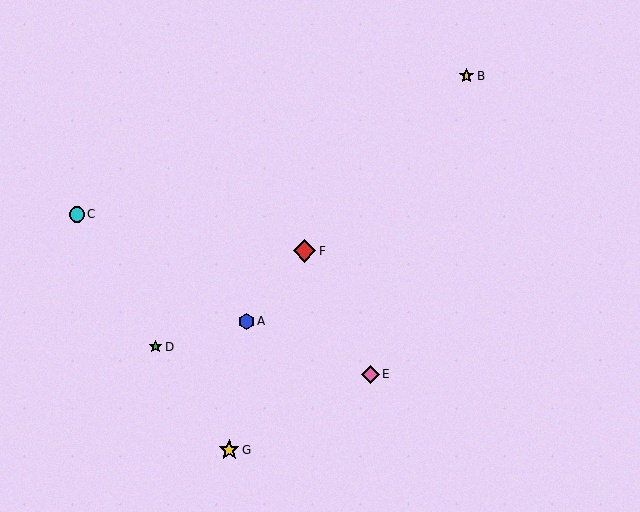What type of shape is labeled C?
Shape C is a cyan circle.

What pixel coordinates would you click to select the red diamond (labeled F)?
Click at (304, 251) to select the red diamond F.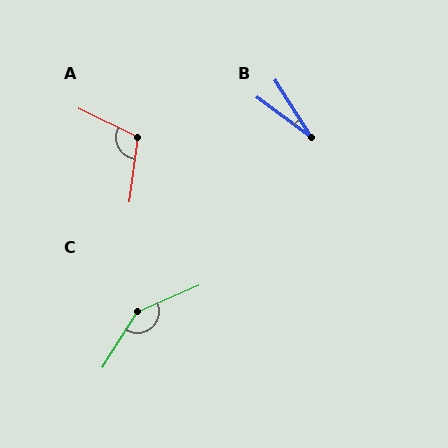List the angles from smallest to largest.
B (21°), A (109°), C (145°).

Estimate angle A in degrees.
Approximately 109 degrees.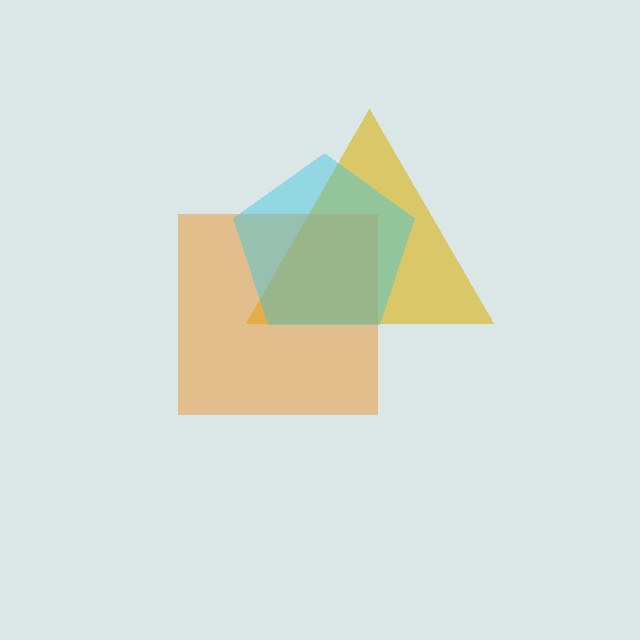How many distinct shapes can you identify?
There are 3 distinct shapes: a yellow triangle, an orange square, a cyan pentagon.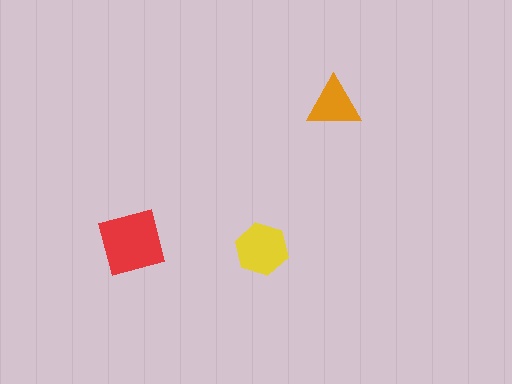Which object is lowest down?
The yellow hexagon is bottommost.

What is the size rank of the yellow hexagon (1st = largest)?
2nd.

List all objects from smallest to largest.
The orange triangle, the yellow hexagon, the red square.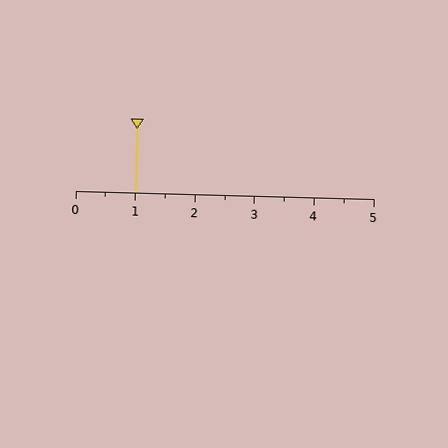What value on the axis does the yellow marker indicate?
The marker indicates approximately 1.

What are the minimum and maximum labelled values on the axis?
The axis runs from 0 to 5.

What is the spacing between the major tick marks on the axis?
The major ticks are spaced 1 apart.